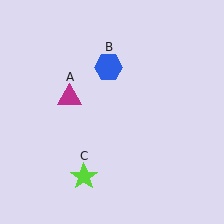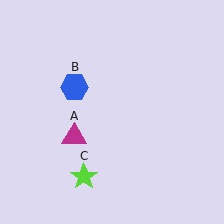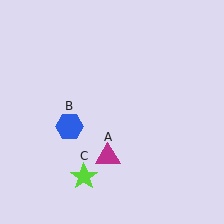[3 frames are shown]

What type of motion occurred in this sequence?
The magenta triangle (object A), blue hexagon (object B) rotated counterclockwise around the center of the scene.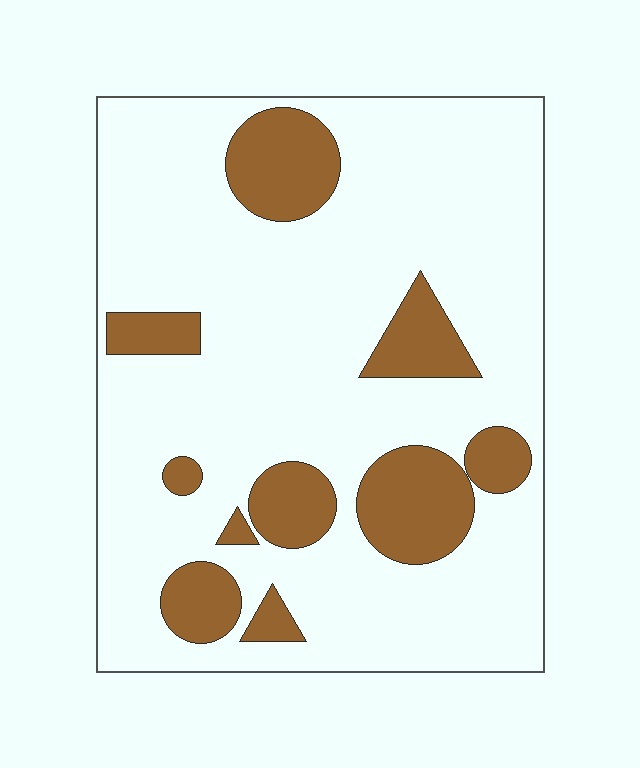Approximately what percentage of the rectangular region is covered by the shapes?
Approximately 20%.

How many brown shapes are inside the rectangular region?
10.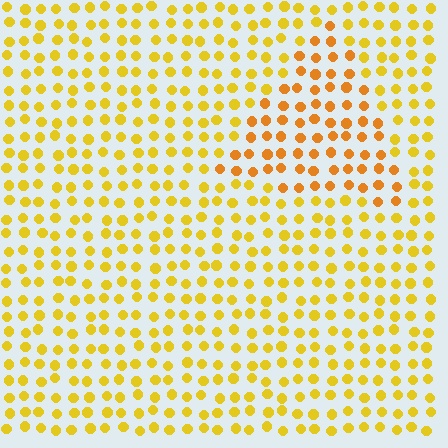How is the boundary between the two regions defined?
The boundary is defined purely by a slight shift in hue (about 22 degrees). Spacing, size, and orientation are identical on both sides.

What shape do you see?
I see a triangle.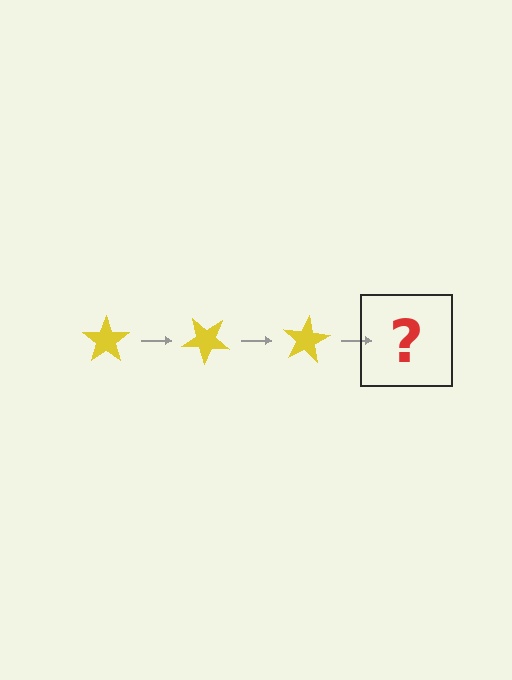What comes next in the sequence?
The next element should be a yellow star rotated 120 degrees.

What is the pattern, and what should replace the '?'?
The pattern is that the star rotates 40 degrees each step. The '?' should be a yellow star rotated 120 degrees.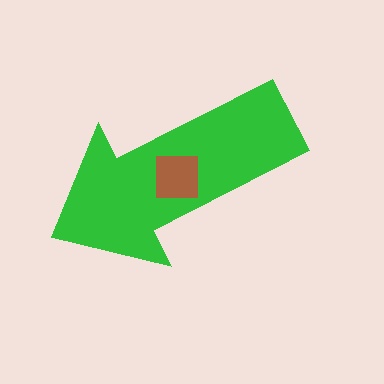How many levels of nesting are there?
2.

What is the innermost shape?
The brown square.